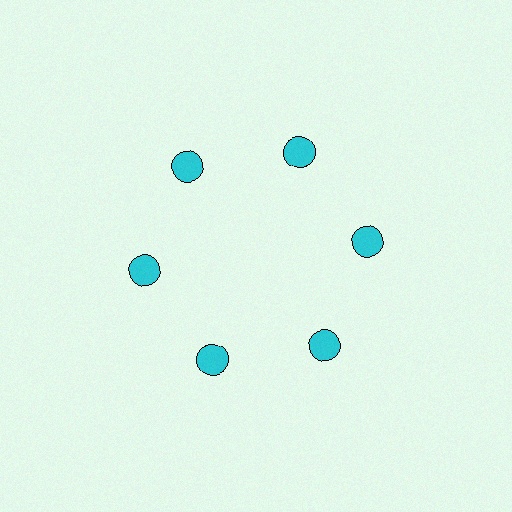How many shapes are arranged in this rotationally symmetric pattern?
There are 6 shapes, arranged in 6 groups of 1.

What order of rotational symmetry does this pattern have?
This pattern has 6-fold rotational symmetry.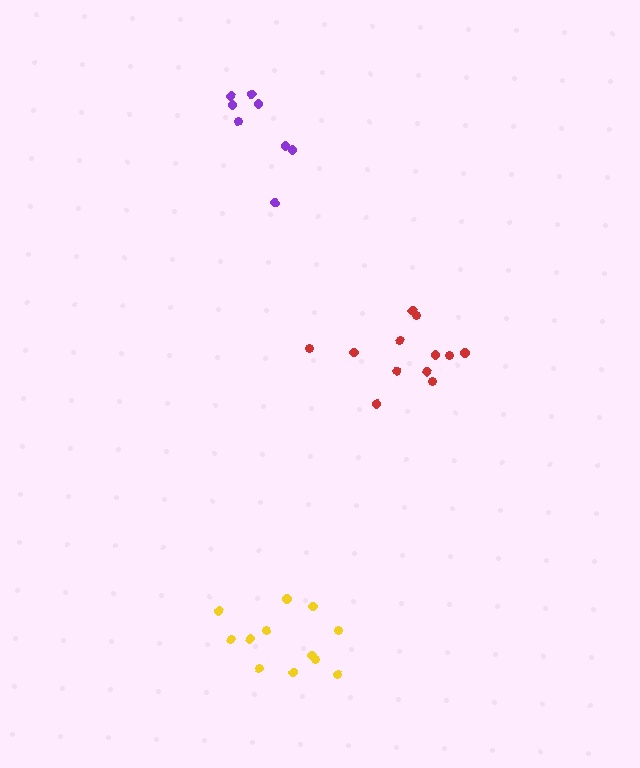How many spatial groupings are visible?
There are 3 spatial groupings.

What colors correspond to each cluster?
The clusters are colored: purple, red, yellow.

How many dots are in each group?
Group 1: 8 dots, Group 2: 12 dots, Group 3: 12 dots (32 total).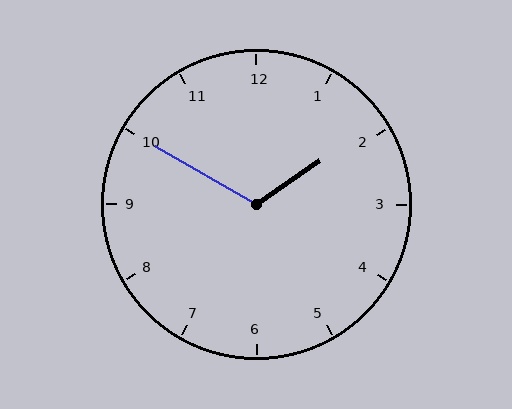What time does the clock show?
1:50.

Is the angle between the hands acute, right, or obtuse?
It is obtuse.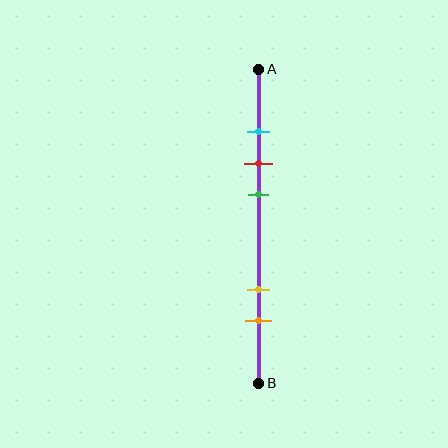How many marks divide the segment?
There are 5 marks dividing the segment.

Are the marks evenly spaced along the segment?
No, the marks are not evenly spaced.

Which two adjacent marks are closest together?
The cyan and red marks are the closest adjacent pair.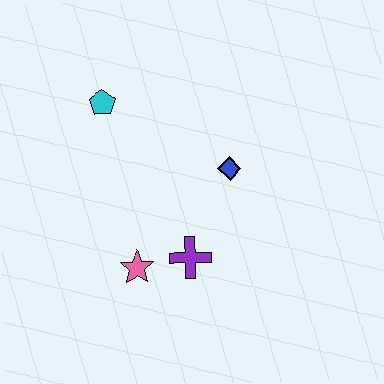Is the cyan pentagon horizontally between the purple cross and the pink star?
No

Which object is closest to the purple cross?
The pink star is closest to the purple cross.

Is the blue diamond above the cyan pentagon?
No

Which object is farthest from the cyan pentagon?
The purple cross is farthest from the cyan pentagon.